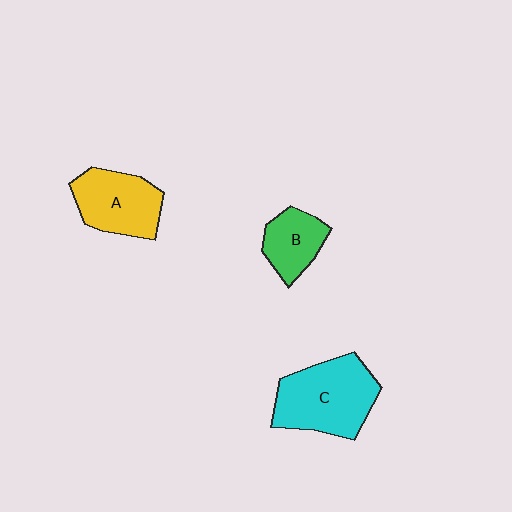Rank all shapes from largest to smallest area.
From largest to smallest: C (cyan), A (yellow), B (green).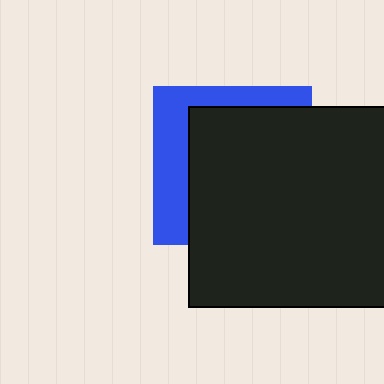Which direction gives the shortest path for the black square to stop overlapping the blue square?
Moving toward the lower-right gives the shortest separation.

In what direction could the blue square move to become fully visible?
The blue square could move toward the upper-left. That would shift it out from behind the black square entirely.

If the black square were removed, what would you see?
You would see the complete blue square.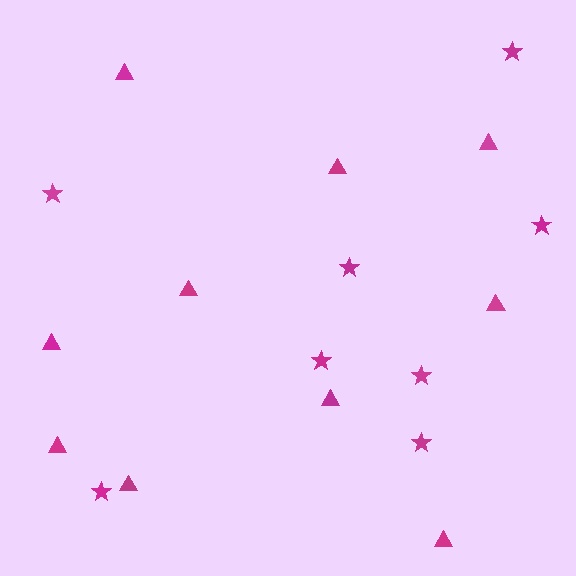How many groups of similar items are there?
There are 2 groups: one group of stars (8) and one group of triangles (10).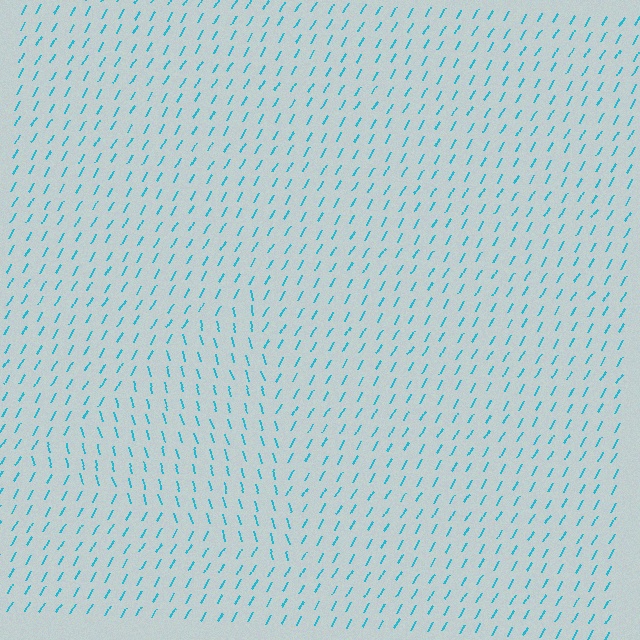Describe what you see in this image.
The image is filled with small cyan line segments. A triangle region in the image has lines oriented differently from the surrounding lines, creating a visible texture boundary.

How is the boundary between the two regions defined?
The boundary is defined purely by a change in line orientation (approximately 45 degrees difference). All lines are the same color and thickness.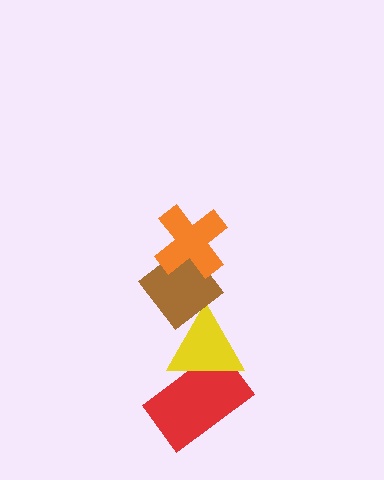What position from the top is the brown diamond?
The brown diamond is 2nd from the top.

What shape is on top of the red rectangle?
The yellow triangle is on top of the red rectangle.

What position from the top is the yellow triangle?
The yellow triangle is 3rd from the top.